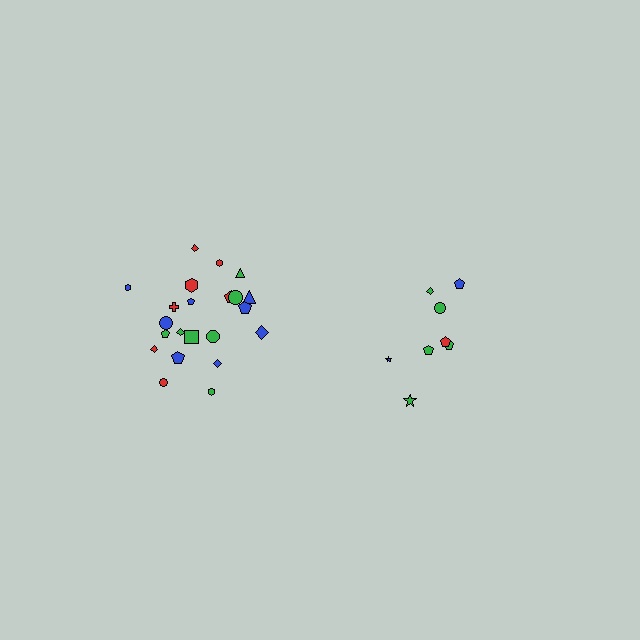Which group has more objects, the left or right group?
The left group.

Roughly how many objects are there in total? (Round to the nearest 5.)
Roughly 30 objects in total.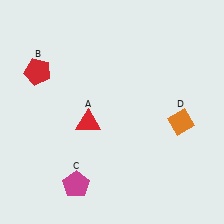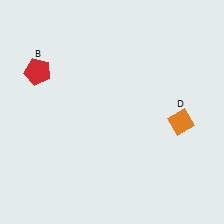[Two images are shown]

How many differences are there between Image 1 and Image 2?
There are 2 differences between the two images.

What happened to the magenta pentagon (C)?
The magenta pentagon (C) was removed in Image 2. It was in the bottom-left area of Image 1.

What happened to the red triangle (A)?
The red triangle (A) was removed in Image 2. It was in the bottom-left area of Image 1.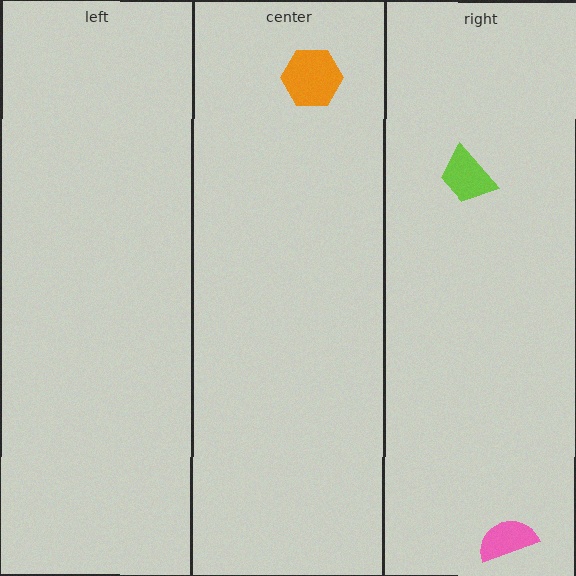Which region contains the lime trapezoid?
The right region.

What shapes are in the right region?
The lime trapezoid, the pink semicircle.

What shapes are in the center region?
The orange hexagon.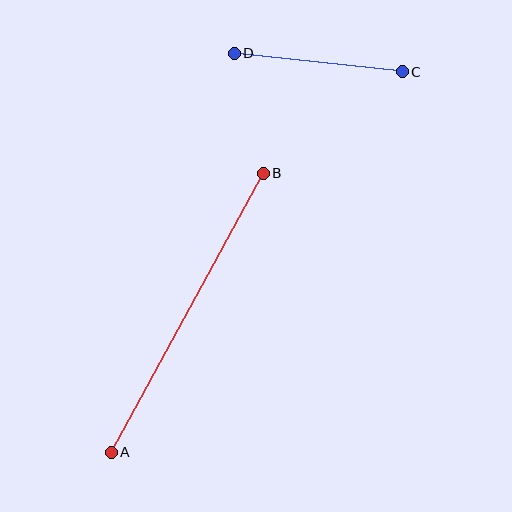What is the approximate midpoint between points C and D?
The midpoint is at approximately (318, 62) pixels.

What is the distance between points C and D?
The distance is approximately 169 pixels.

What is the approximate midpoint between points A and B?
The midpoint is at approximately (187, 313) pixels.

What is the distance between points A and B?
The distance is approximately 318 pixels.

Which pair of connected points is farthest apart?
Points A and B are farthest apart.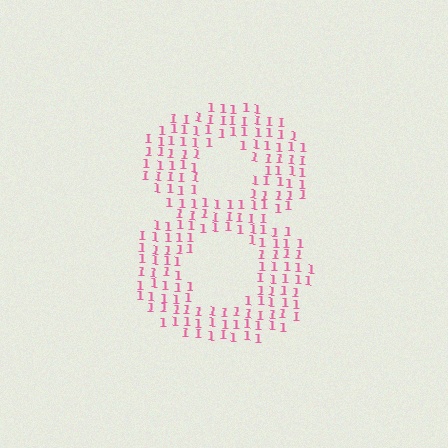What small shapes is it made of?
It is made of small digit 1's.